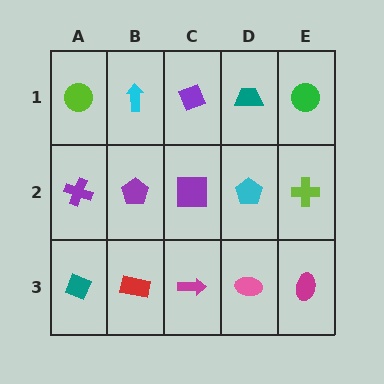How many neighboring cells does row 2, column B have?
4.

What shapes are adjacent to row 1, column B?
A purple pentagon (row 2, column B), a lime circle (row 1, column A), a purple diamond (row 1, column C).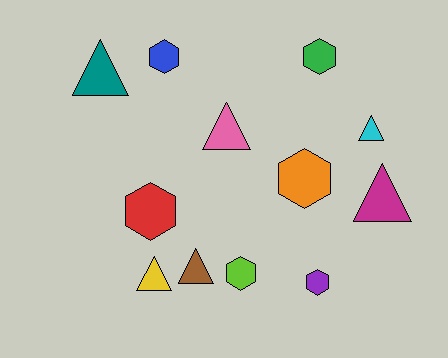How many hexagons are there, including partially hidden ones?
There are 6 hexagons.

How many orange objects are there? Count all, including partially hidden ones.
There is 1 orange object.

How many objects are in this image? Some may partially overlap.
There are 12 objects.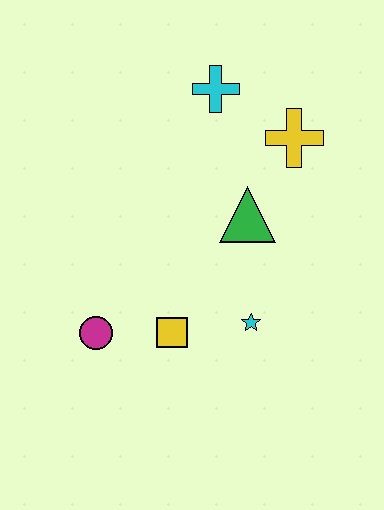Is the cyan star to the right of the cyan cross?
Yes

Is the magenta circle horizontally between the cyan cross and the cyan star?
No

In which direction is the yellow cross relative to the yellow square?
The yellow cross is above the yellow square.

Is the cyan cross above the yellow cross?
Yes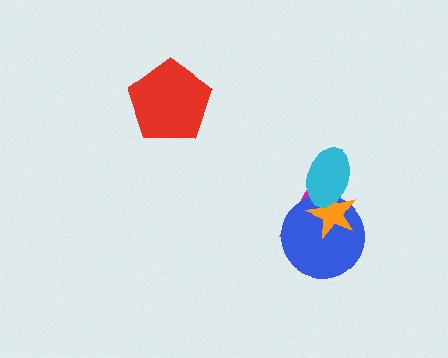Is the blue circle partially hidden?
Yes, it is partially covered by another shape.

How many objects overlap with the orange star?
3 objects overlap with the orange star.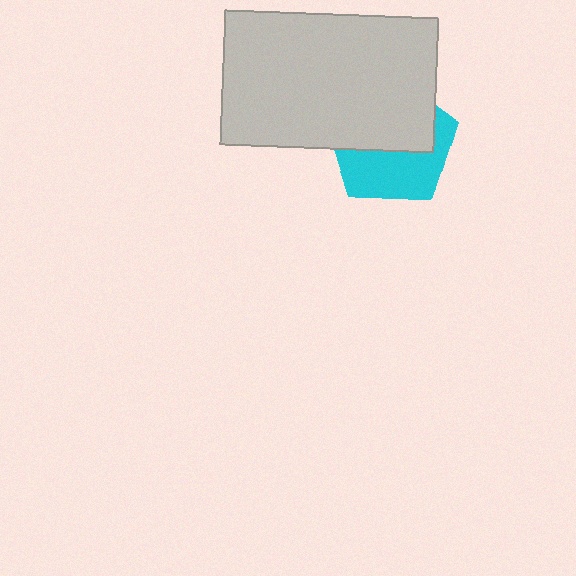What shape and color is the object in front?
The object in front is a light gray rectangle.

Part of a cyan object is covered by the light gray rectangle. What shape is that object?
It is a pentagon.